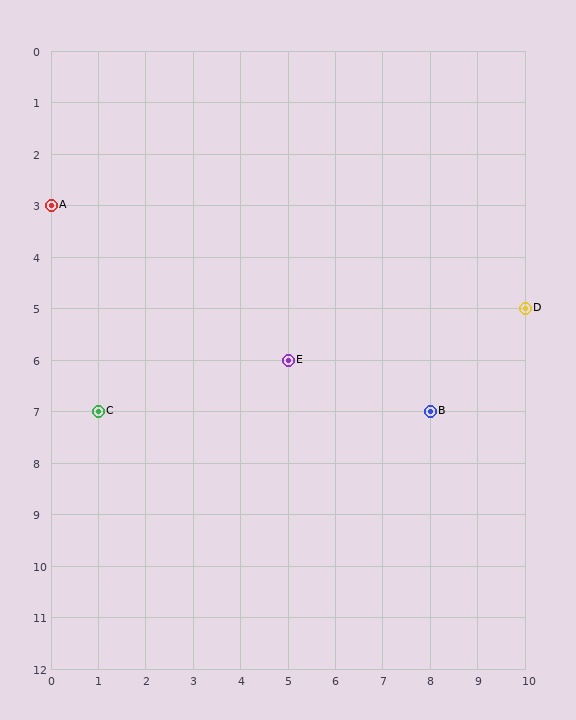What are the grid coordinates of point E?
Point E is at grid coordinates (5, 6).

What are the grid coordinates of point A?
Point A is at grid coordinates (0, 3).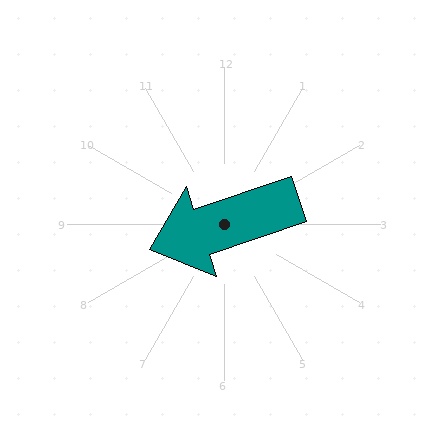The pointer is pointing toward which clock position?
Roughly 8 o'clock.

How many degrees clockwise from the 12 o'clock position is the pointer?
Approximately 251 degrees.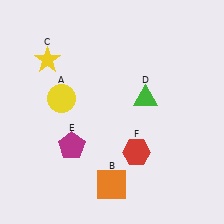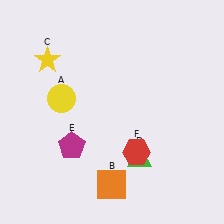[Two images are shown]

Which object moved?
The green triangle (D) moved down.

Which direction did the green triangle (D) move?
The green triangle (D) moved down.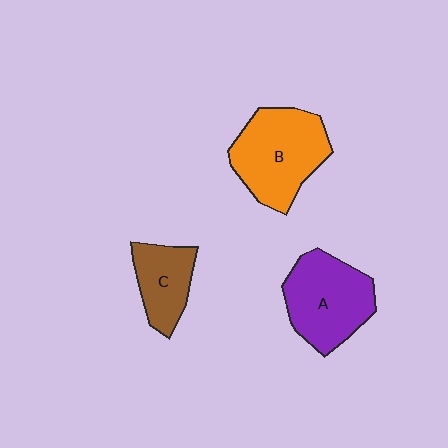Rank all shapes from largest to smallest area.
From largest to smallest: B (orange), A (purple), C (brown).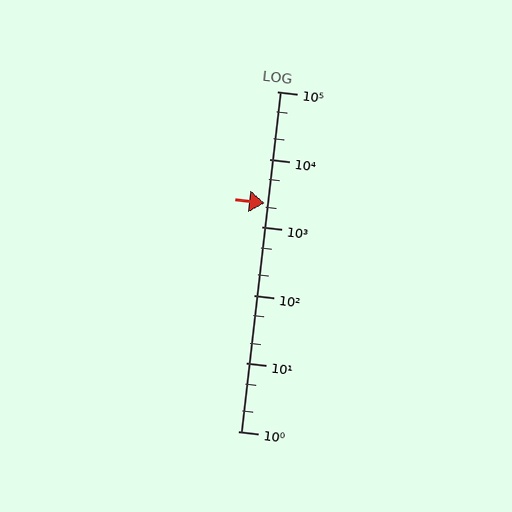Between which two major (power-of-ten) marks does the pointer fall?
The pointer is between 1000 and 10000.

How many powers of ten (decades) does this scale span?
The scale spans 5 decades, from 1 to 100000.